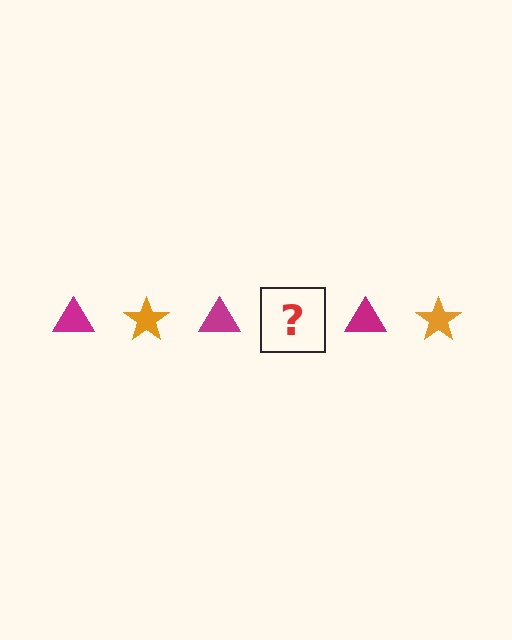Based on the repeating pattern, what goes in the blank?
The blank should be an orange star.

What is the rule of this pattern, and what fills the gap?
The rule is that the pattern alternates between magenta triangle and orange star. The gap should be filled with an orange star.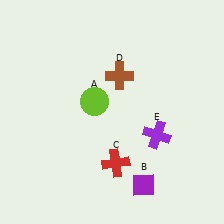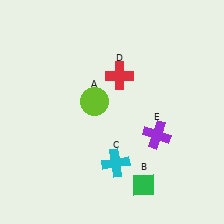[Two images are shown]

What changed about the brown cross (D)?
In Image 1, D is brown. In Image 2, it changed to red.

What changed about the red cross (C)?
In Image 1, C is red. In Image 2, it changed to cyan.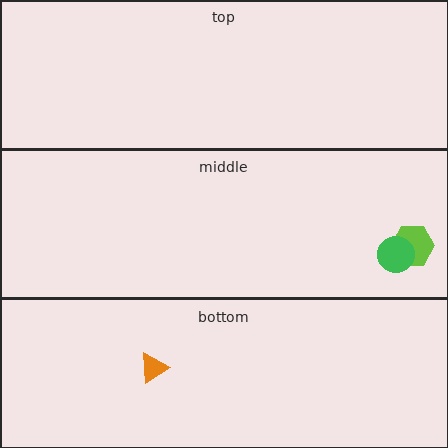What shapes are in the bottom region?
The orange triangle.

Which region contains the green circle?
The middle region.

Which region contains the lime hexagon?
The middle region.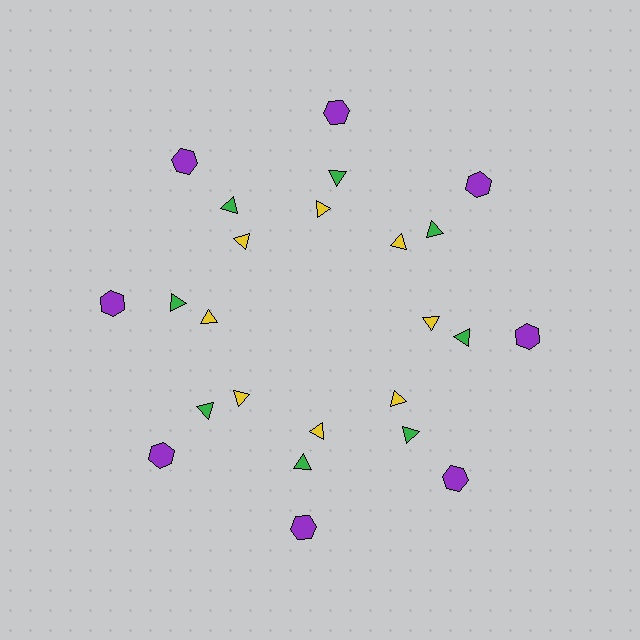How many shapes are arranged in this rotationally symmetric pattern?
There are 24 shapes, arranged in 8 groups of 3.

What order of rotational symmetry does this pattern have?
This pattern has 8-fold rotational symmetry.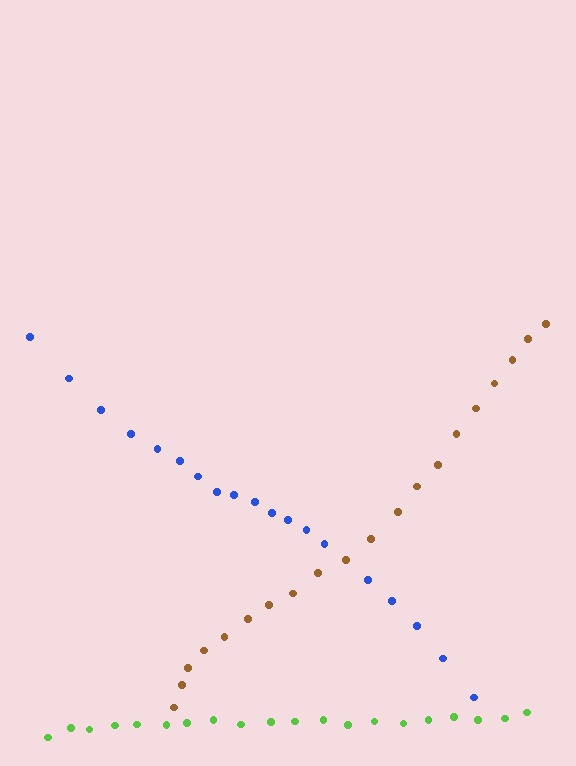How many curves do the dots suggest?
There are 3 distinct paths.